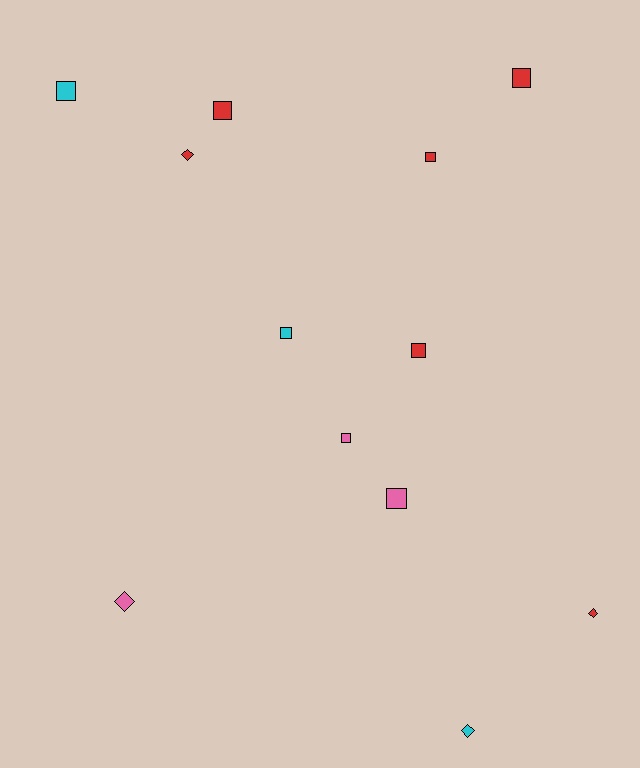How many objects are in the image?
There are 12 objects.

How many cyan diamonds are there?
There is 1 cyan diamond.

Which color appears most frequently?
Red, with 6 objects.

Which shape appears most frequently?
Square, with 8 objects.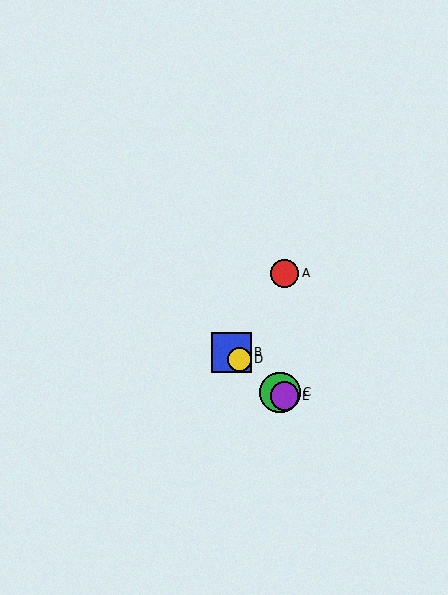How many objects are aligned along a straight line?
4 objects (B, C, D, E) are aligned along a straight line.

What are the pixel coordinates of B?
Object B is at (231, 352).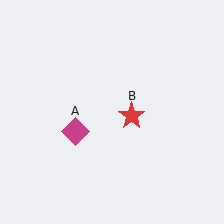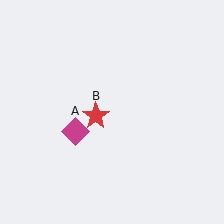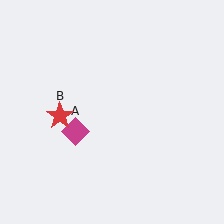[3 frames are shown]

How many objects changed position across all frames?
1 object changed position: red star (object B).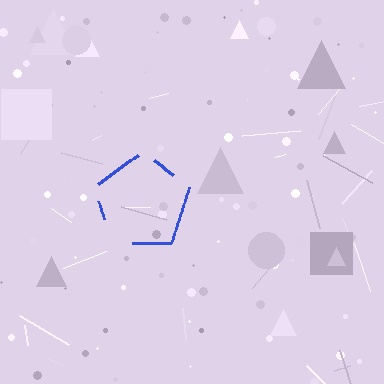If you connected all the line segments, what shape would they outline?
They would outline a pentagon.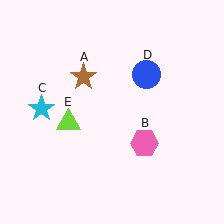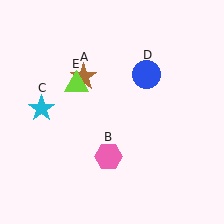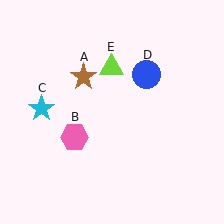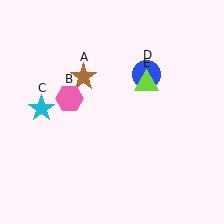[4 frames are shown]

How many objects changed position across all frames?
2 objects changed position: pink hexagon (object B), lime triangle (object E).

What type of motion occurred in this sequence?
The pink hexagon (object B), lime triangle (object E) rotated clockwise around the center of the scene.